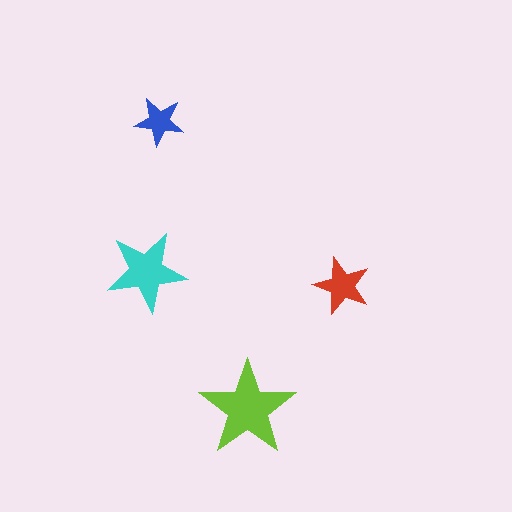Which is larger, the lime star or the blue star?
The lime one.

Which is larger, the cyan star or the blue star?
The cyan one.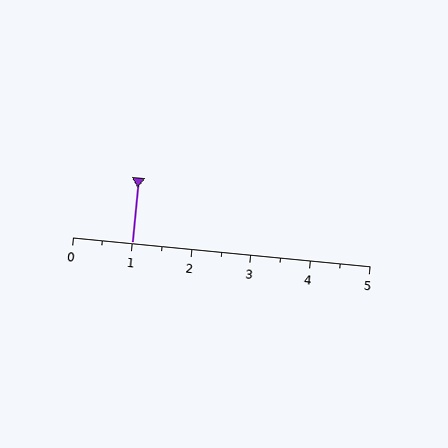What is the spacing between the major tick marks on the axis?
The major ticks are spaced 1 apart.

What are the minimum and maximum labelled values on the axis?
The axis runs from 0 to 5.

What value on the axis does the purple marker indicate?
The marker indicates approximately 1.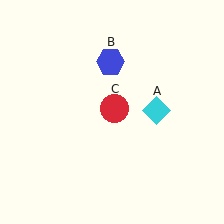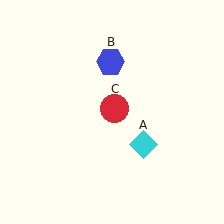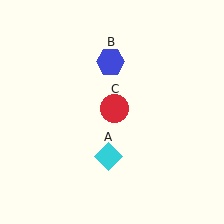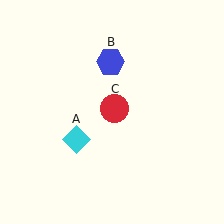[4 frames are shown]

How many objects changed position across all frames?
1 object changed position: cyan diamond (object A).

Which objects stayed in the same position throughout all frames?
Blue hexagon (object B) and red circle (object C) remained stationary.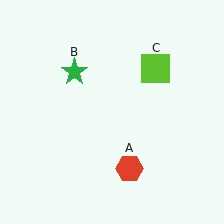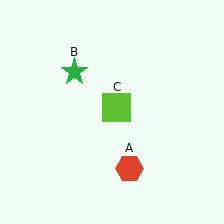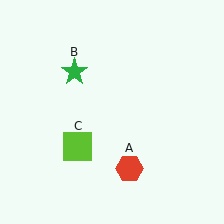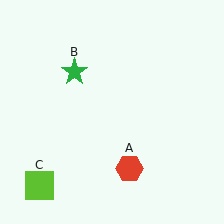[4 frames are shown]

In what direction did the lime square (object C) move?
The lime square (object C) moved down and to the left.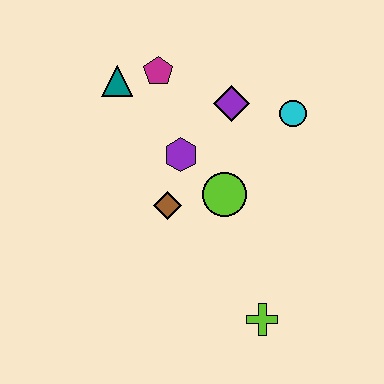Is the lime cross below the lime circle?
Yes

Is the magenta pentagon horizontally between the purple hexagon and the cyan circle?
No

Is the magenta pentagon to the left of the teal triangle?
No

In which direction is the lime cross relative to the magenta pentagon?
The lime cross is below the magenta pentagon.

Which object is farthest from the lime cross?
The teal triangle is farthest from the lime cross.